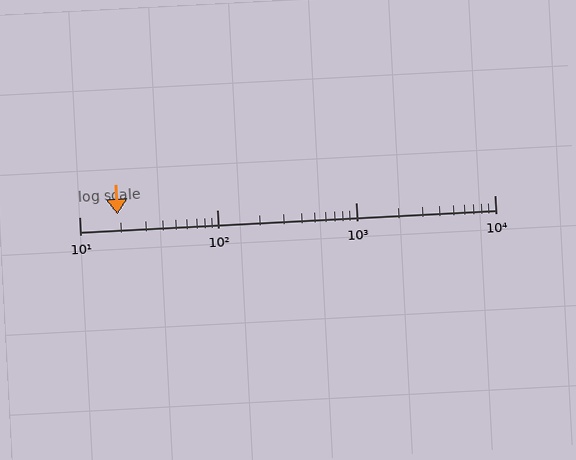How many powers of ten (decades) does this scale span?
The scale spans 3 decades, from 10 to 10000.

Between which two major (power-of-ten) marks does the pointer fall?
The pointer is between 10 and 100.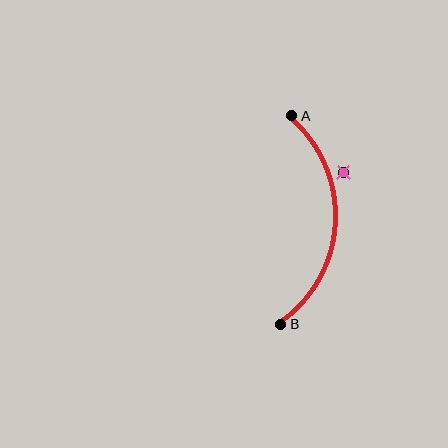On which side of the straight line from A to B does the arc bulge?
The arc bulges to the right of the straight line connecting A and B.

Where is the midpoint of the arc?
The arc midpoint is the point on the curve farthest from the straight line joining A and B. It sits to the right of that line.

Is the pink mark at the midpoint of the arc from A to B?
No — the pink mark does not lie on the arc at all. It sits slightly outside the curve.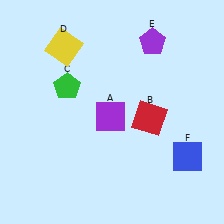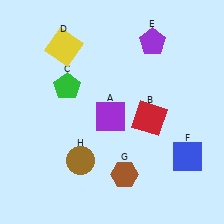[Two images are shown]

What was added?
A brown hexagon (G), a brown circle (H) were added in Image 2.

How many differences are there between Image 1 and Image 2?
There are 2 differences between the two images.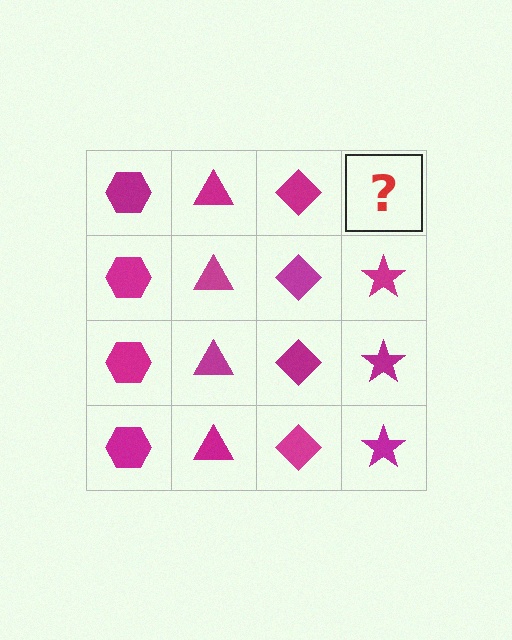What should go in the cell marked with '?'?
The missing cell should contain a magenta star.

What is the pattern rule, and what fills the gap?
The rule is that each column has a consistent shape. The gap should be filled with a magenta star.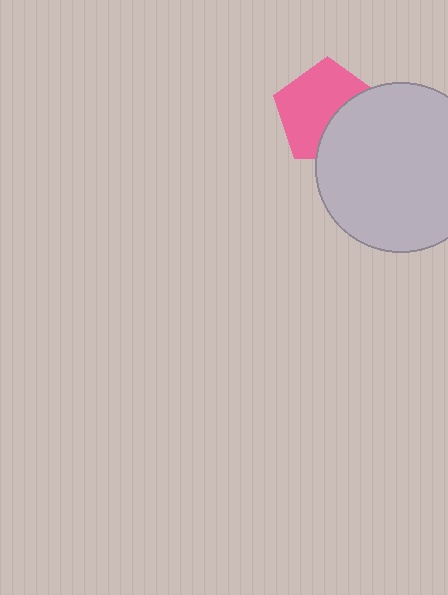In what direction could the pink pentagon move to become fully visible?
The pink pentagon could move toward the upper-left. That would shift it out from behind the light gray circle entirely.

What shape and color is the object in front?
The object in front is a light gray circle.